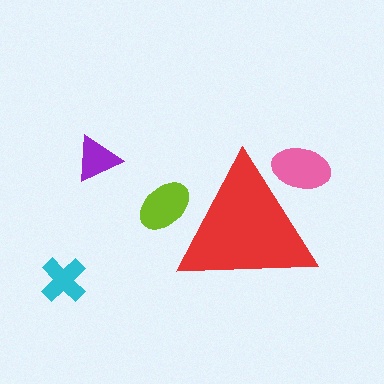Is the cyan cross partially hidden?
No, the cyan cross is fully visible.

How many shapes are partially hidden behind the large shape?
2 shapes are partially hidden.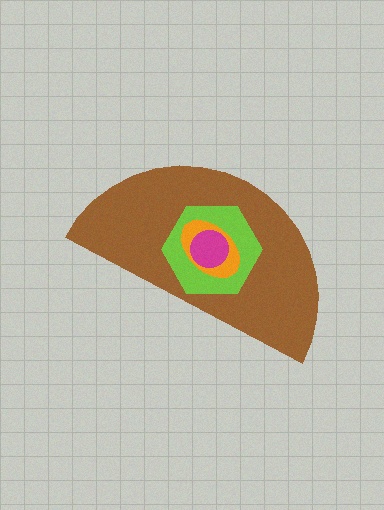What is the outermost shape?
The brown semicircle.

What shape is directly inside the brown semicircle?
The lime hexagon.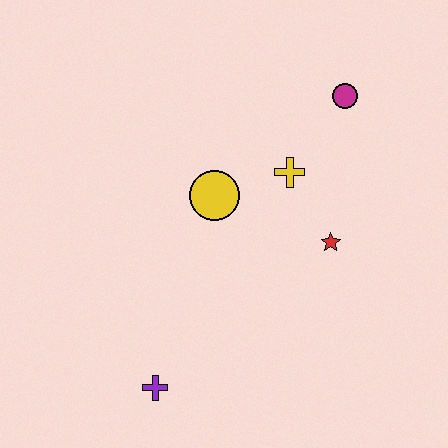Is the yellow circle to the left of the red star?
Yes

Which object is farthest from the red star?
The purple cross is farthest from the red star.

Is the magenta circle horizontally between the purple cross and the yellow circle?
No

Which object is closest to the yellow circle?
The yellow cross is closest to the yellow circle.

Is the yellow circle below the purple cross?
No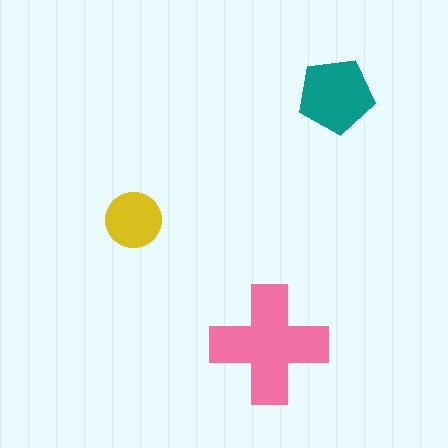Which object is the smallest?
The yellow circle.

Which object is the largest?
The pink cross.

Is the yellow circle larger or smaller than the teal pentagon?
Smaller.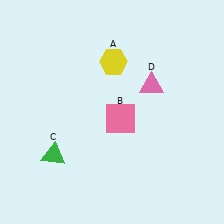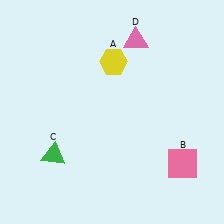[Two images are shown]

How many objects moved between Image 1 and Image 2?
2 objects moved between the two images.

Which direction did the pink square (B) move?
The pink square (B) moved right.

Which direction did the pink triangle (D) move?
The pink triangle (D) moved up.